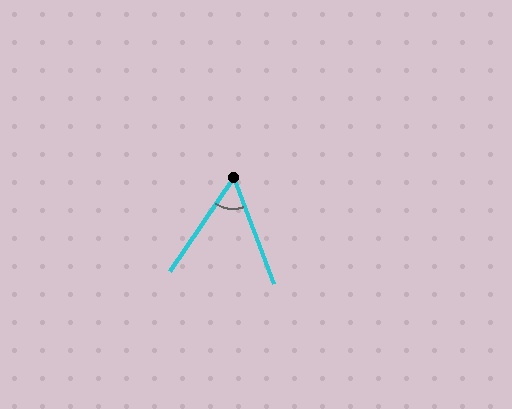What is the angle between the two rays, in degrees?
Approximately 55 degrees.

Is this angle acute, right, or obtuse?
It is acute.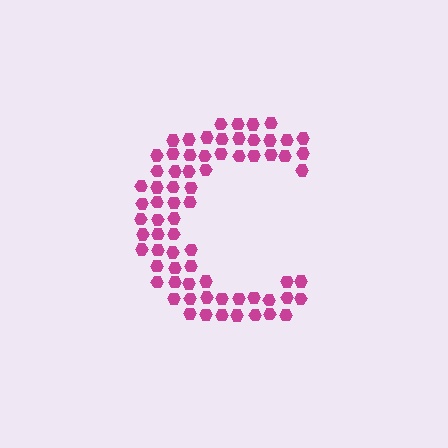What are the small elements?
The small elements are hexagons.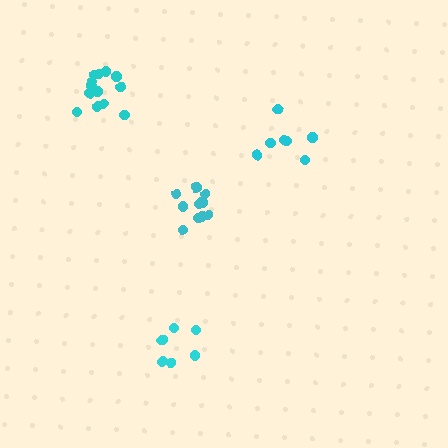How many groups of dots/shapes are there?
There are 4 groups.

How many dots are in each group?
Group 1: 7 dots, Group 2: 8 dots, Group 3: 11 dots, Group 4: 13 dots (39 total).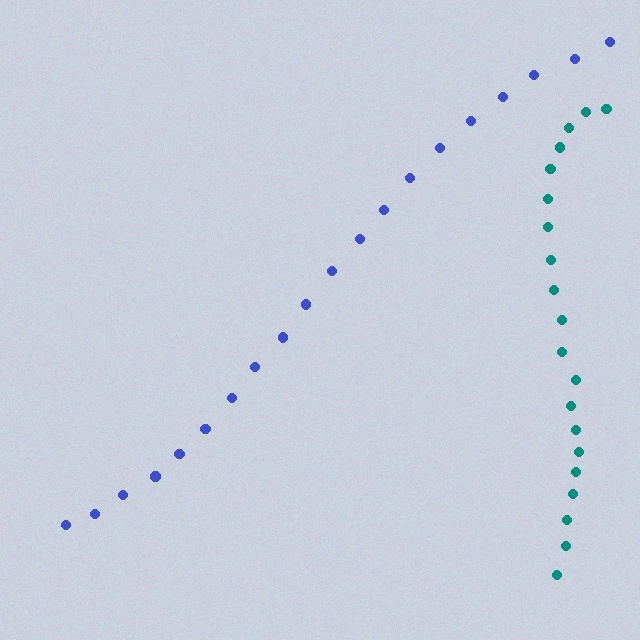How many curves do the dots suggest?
There are 2 distinct paths.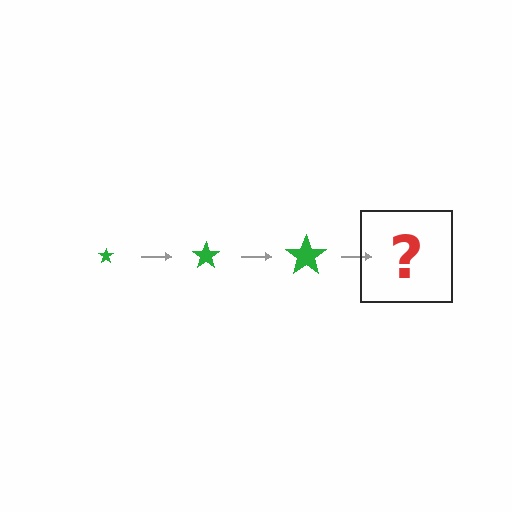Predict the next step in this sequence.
The next step is a green star, larger than the previous one.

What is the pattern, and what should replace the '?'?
The pattern is that the star gets progressively larger each step. The '?' should be a green star, larger than the previous one.